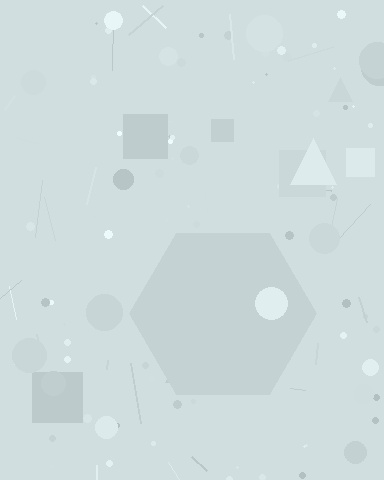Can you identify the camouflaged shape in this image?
The camouflaged shape is a hexagon.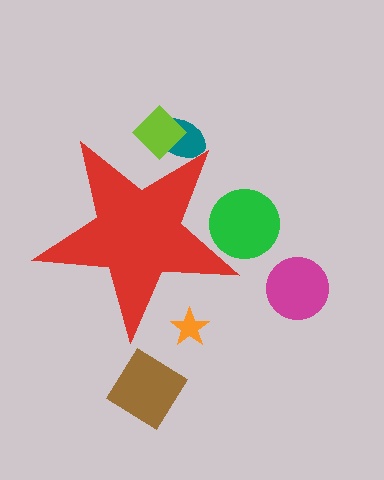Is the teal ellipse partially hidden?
Yes, the teal ellipse is partially hidden behind the red star.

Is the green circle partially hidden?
Yes, the green circle is partially hidden behind the red star.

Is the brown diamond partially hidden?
No, the brown diamond is fully visible.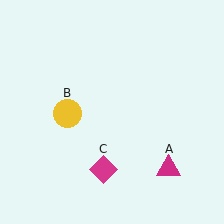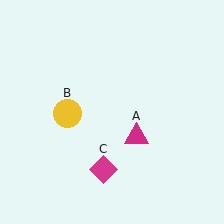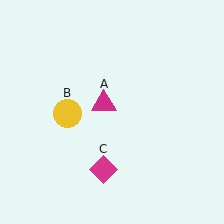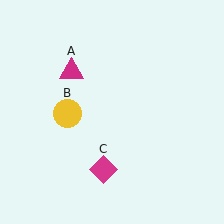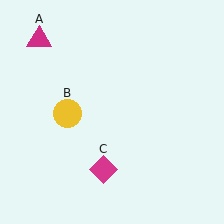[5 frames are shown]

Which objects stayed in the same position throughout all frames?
Yellow circle (object B) and magenta diamond (object C) remained stationary.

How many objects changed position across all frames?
1 object changed position: magenta triangle (object A).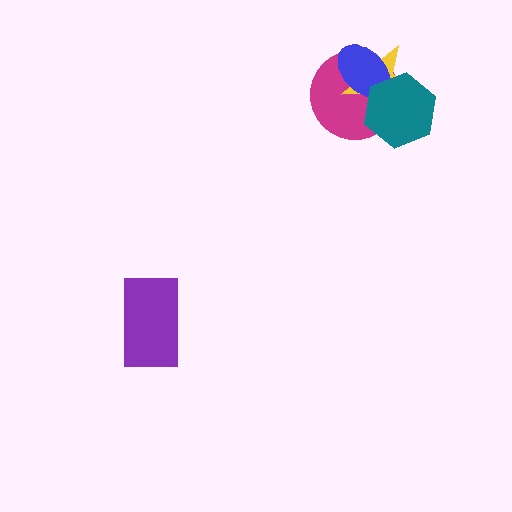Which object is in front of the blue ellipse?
The teal hexagon is in front of the blue ellipse.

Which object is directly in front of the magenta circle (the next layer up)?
The yellow star is directly in front of the magenta circle.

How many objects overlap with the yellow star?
3 objects overlap with the yellow star.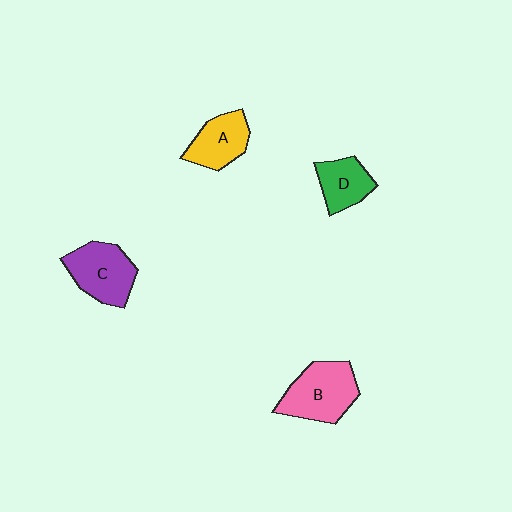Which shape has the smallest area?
Shape D (green).